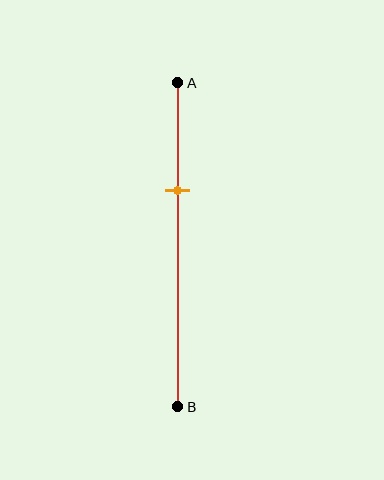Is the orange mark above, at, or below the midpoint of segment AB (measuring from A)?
The orange mark is above the midpoint of segment AB.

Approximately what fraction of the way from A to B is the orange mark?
The orange mark is approximately 35% of the way from A to B.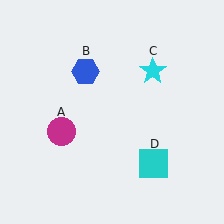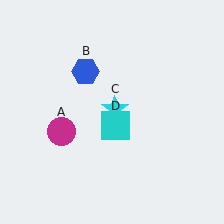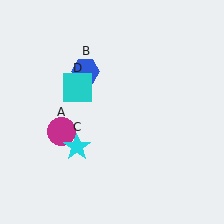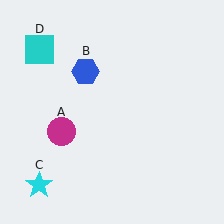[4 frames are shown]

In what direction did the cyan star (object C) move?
The cyan star (object C) moved down and to the left.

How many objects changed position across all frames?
2 objects changed position: cyan star (object C), cyan square (object D).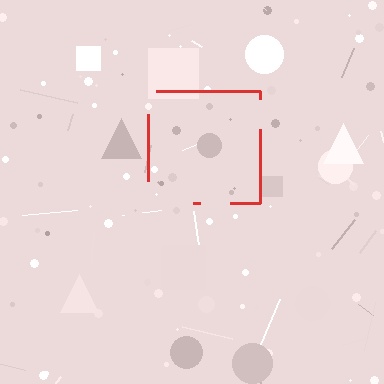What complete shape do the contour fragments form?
The contour fragments form a square.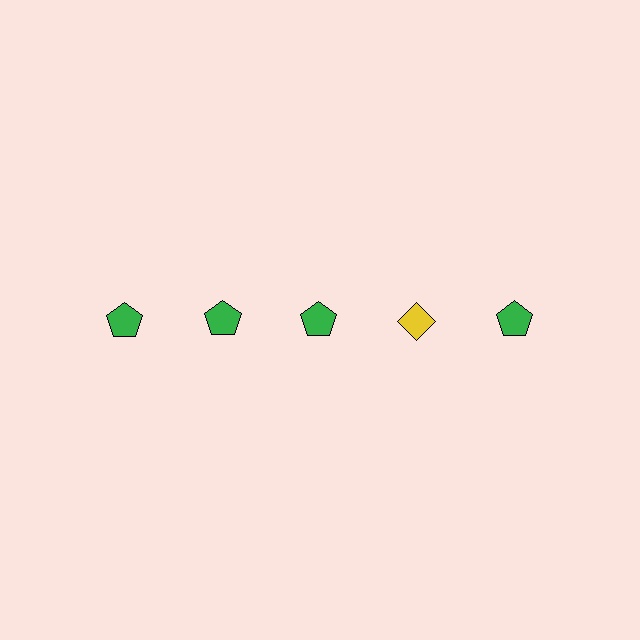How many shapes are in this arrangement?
There are 5 shapes arranged in a grid pattern.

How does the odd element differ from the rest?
It differs in both color (yellow instead of green) and shape (diamond instead of pentagon).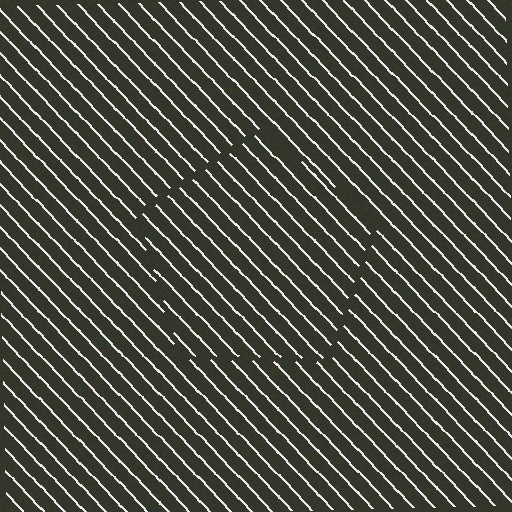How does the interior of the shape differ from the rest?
The interior of the shape contains the same grating, shifted by half a period — the contour is defined by the phase discontinuity where line-ends from the inner and outer gratings abut.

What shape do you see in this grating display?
An illusory pentagon. The interior of the shape contains the same grating, shifted by half a period — the contour is defined by the phase discontinuity where line-ends from the inner and outer gratings abut.